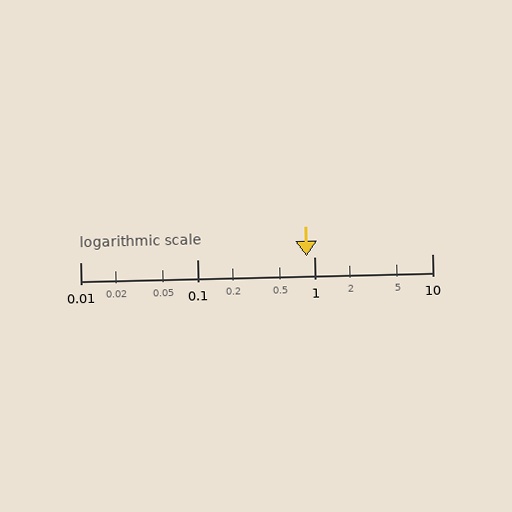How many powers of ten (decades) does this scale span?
The scale spans 3 decades, from 0.01 to 10.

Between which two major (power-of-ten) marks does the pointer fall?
The pointer is between 0.1 and 1.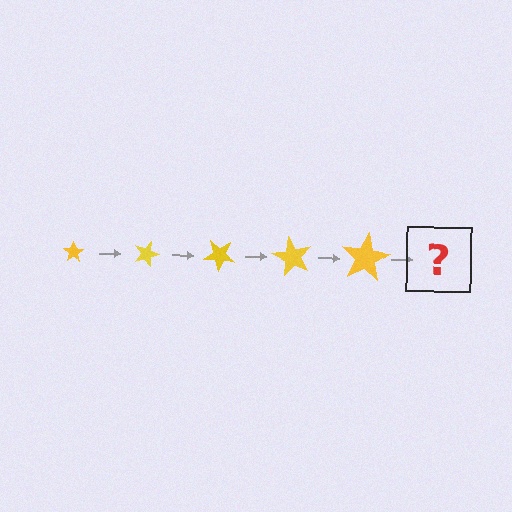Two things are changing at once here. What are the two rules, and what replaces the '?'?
The two rules are that the star grows larger each step and it rotates 20 degrees each step. The '?' should be a star, larger than the previous one and rotated 100 degrees from the start.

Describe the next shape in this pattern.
It should be a star, larger than the previous one and rotated 100 degrees from the start.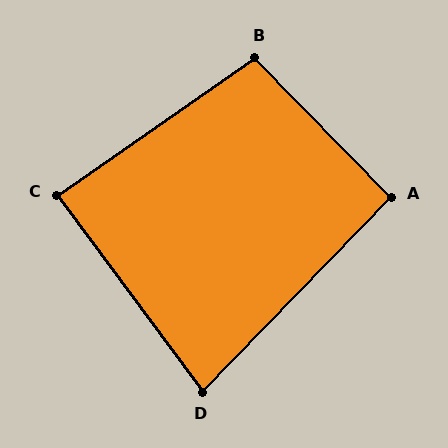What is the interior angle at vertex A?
Approximately 92 degrees (approximately right).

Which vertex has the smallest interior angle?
D, at approximately 81 degrees.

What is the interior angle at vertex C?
Approximately 88 degrees (approximately right).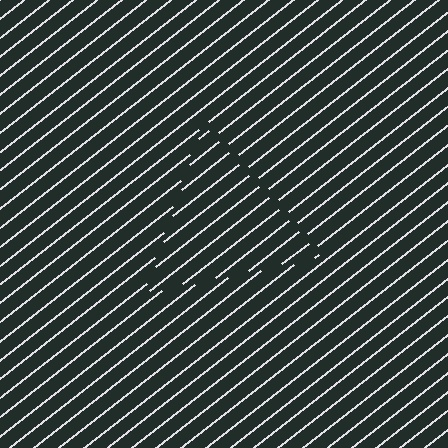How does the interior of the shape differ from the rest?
The interior of the shape contains the same grating, shifted by half a period — the contour is defined by the phase discontinuity where line-ends from the inner and outer gratings abut.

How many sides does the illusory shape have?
3 sides — the line-ends trace a triangle.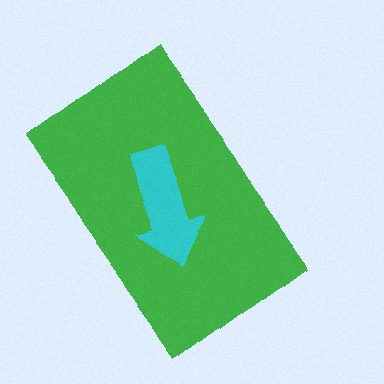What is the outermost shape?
The green rectangle.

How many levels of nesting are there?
2.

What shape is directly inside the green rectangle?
The cyan arrow.